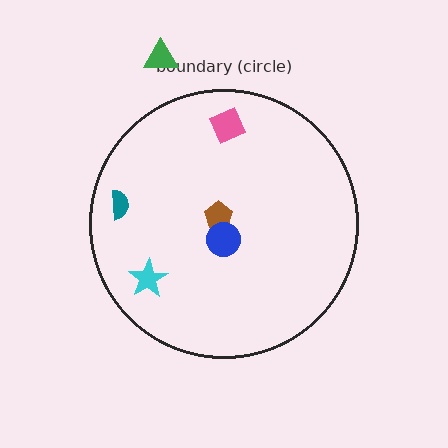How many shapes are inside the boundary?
5 inside, 1 outside.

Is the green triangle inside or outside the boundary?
Outside.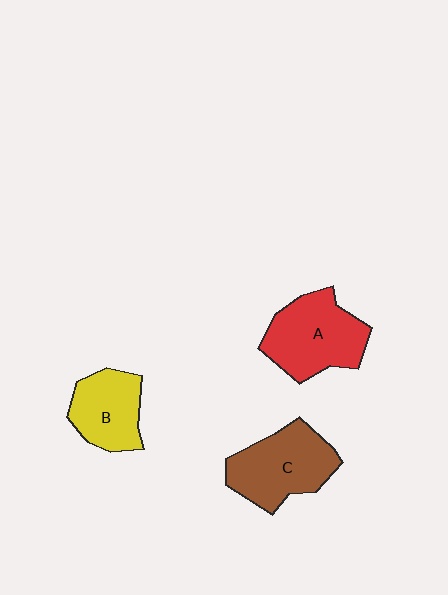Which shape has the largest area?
Shape A (red).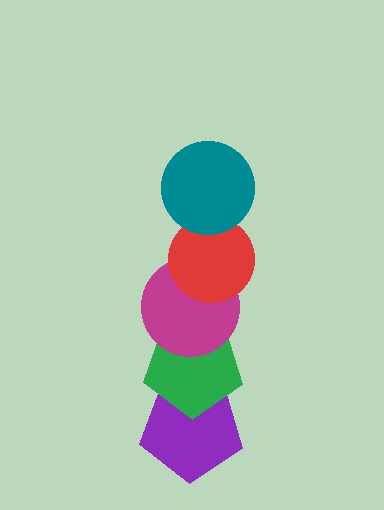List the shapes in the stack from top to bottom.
From top to bottom: the teal circle, the red circle, the magenta circle, the green pentagon, the purple pentagon.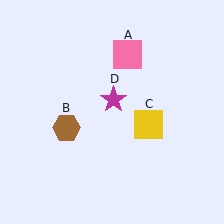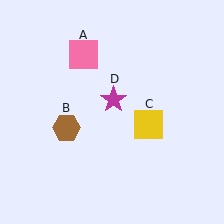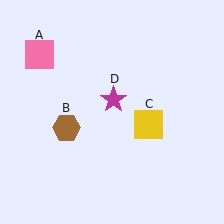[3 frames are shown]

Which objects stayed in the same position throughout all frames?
Brown hexagon (object B) and yellow square (object C) and magenta star (object D) remained stationary.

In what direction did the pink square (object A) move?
The pink square (object A) moved left.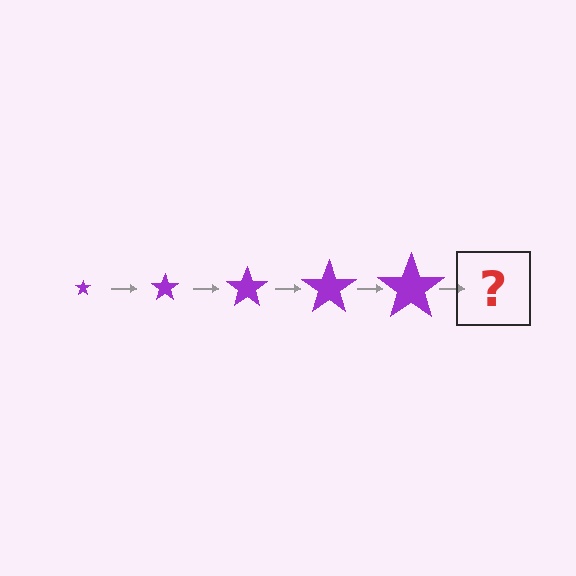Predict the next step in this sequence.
The next step is a purple star, larger than the previous one.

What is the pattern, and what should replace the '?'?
The pattern is that the star gets progressively larger each step. The '?' should be a purple star, larger than the previous one.